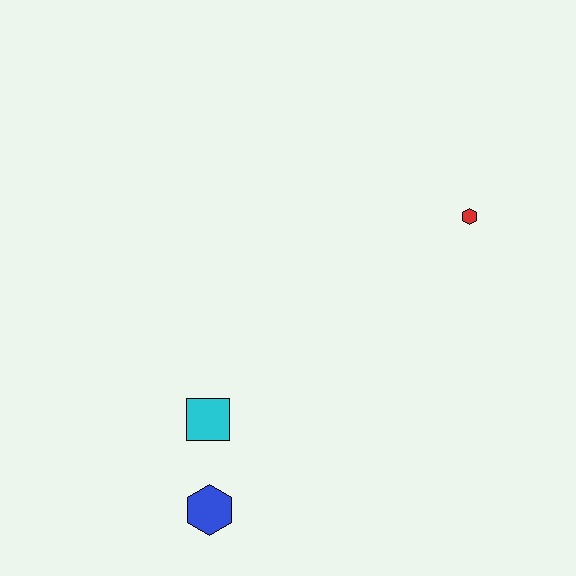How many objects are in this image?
There are 3 objects.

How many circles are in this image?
There are no circles.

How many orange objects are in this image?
There are no orange objects.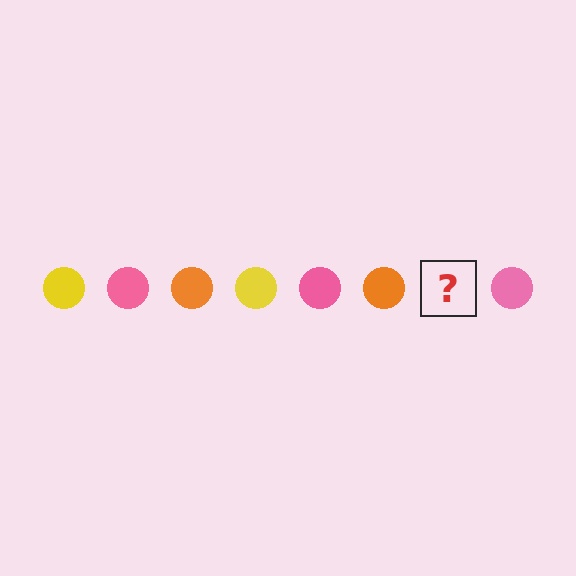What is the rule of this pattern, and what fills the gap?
The rule is that the pattern cycles through yellow, pink, orange circles. The gap should be filled with a yellow circle.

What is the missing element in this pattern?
The missing element is a yellow circle.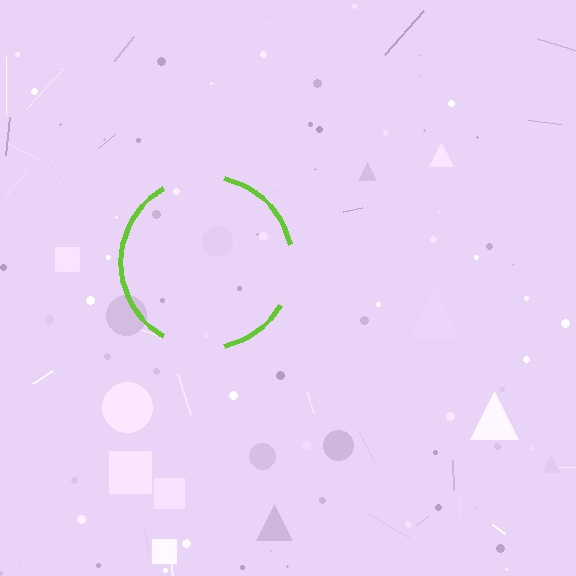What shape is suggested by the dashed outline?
The dashed outline suggests a circle.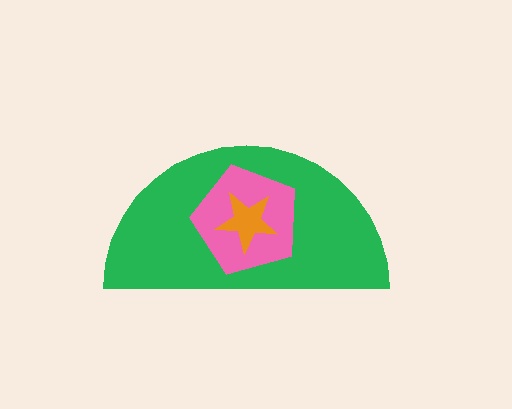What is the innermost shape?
The orange star.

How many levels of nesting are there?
3.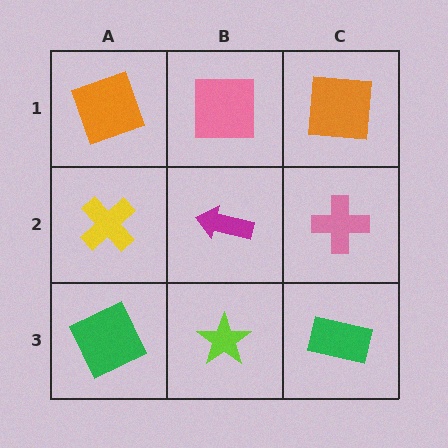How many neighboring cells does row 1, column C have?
2.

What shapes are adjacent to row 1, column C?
A pink cross (row 2, column C), a pink square (row 1, column B).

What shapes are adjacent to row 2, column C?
An orange square (row 1, column C), a green rectangle (row 3, column C), a magenta arrow (row 2, column B).